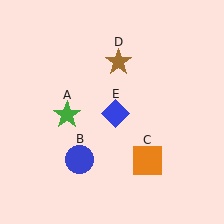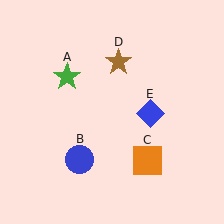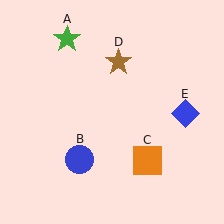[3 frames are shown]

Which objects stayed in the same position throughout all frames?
Blue circle (object B) and orange square (object C) and brown star (object D) remained stationary.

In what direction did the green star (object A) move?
The green star (object A) moved up.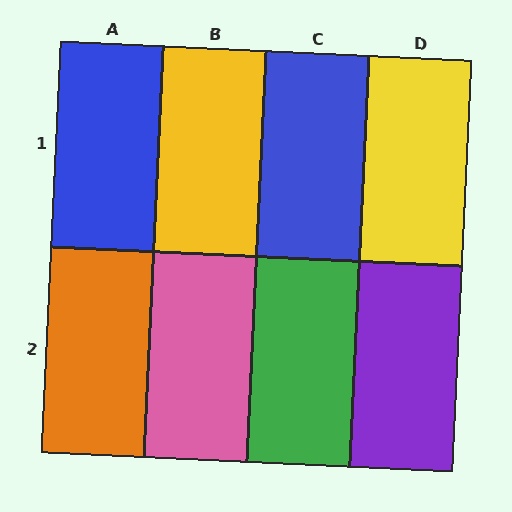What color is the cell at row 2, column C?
Green.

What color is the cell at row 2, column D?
Purple.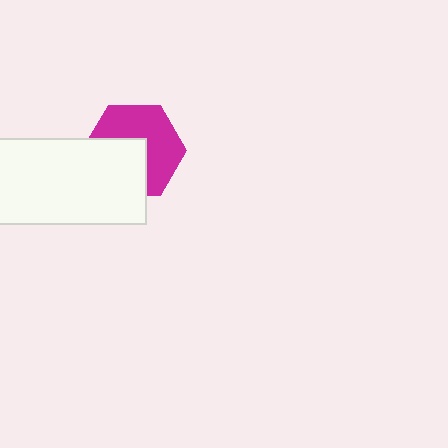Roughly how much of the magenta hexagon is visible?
About half of it is visible (roughly 55%).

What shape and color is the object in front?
The object in front is a white rectangle.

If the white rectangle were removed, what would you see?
You would see the complete magenta hexagon.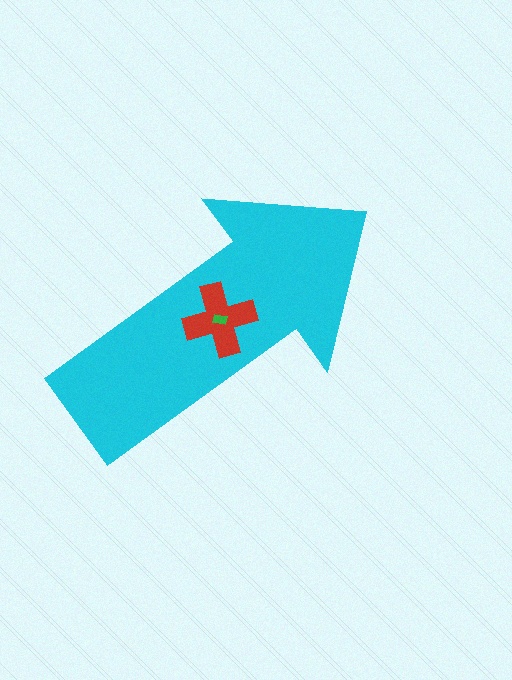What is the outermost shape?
The cyan arrow.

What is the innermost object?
The green rectangle.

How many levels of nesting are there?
3.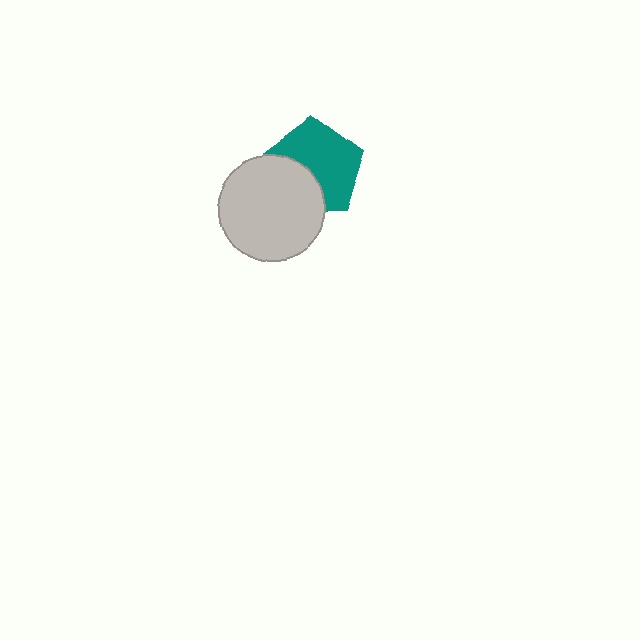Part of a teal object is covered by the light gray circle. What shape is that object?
It is a pentagon.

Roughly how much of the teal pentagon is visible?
About half of it is visible (roughly 64%).